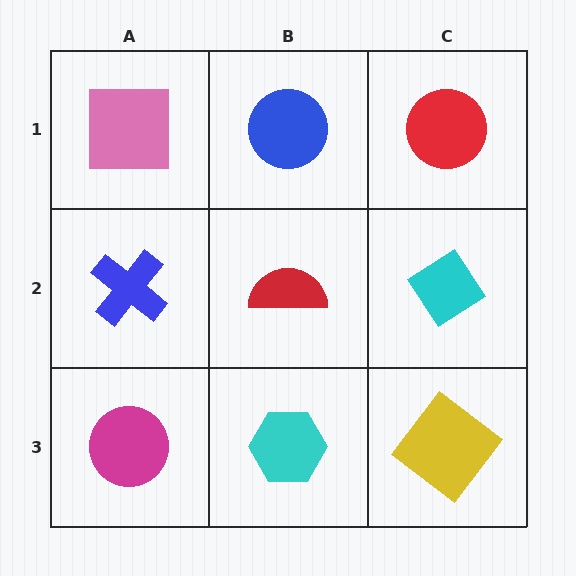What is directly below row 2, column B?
A cyan hexagon.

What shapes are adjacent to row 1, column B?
A red semicircle (row 2, column B), a pink square (row 1, column A), a red circle (row 1, column C).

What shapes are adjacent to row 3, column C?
A cyan diamond (row 2, column C), a cyan hexagon (row 3, column B).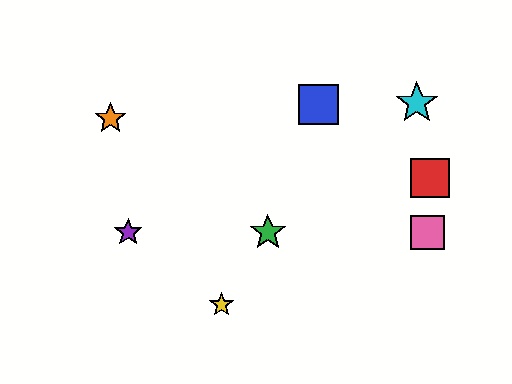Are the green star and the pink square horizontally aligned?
Yes, both are at y≈232.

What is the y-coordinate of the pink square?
The pink square is at y≈232.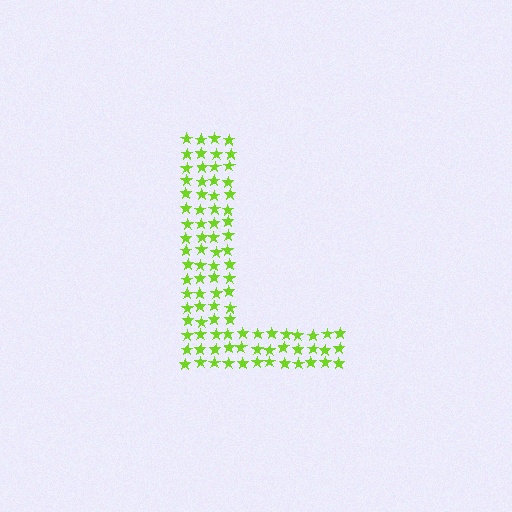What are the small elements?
The small elements are stars.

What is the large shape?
The large shape is the letter L.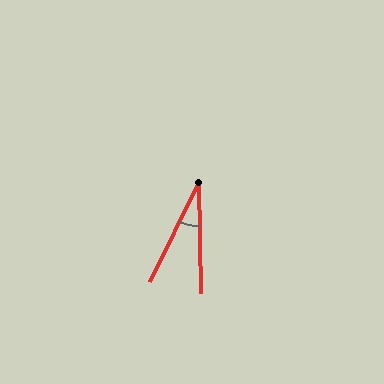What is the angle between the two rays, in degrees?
Approximately 27 degrees.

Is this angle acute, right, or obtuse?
It is acute.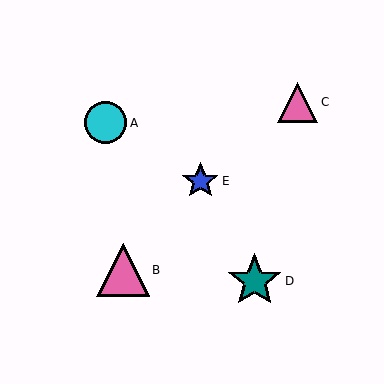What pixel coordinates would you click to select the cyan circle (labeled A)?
Click at (106, 123) to select the cyan circle A.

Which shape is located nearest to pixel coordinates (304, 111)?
The pink triangle (labeled C) at (298, 102) is nearest to that location.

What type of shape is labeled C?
Shape C is a pink triangle.